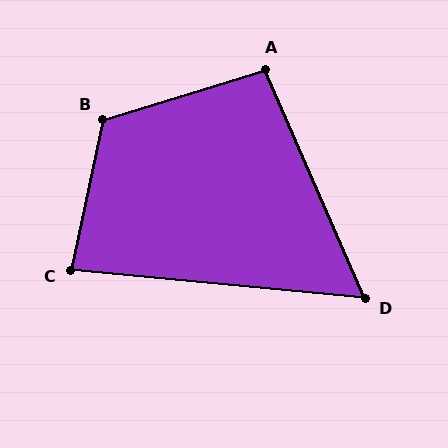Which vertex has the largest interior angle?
B, at approximately 119 degrees.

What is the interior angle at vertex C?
Approximately 84 degrees (acute).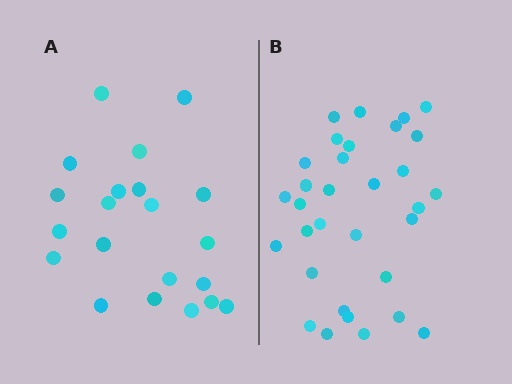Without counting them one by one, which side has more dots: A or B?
Region B (the right region) has more dots.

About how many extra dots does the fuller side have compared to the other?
Region B has roughly 12 or so more dots than region A.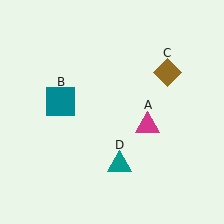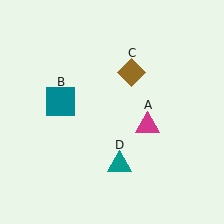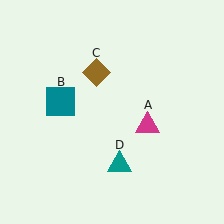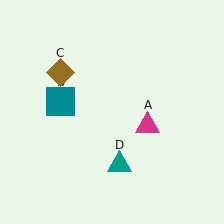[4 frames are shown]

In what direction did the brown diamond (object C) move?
The brown diamond (object C) moved left.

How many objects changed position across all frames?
1 object changed position: brown diamond (object C).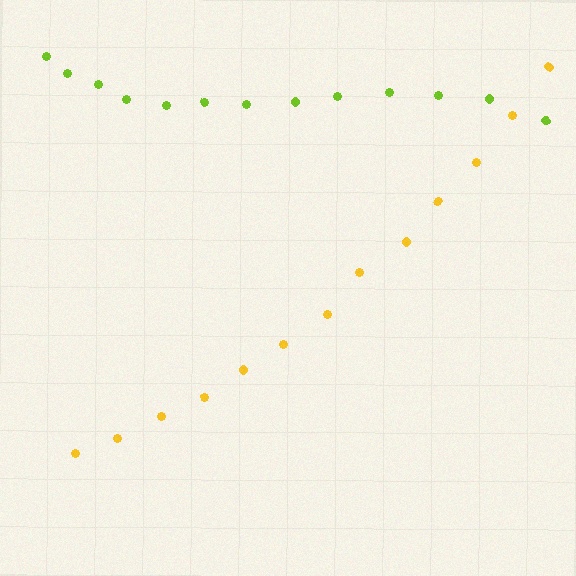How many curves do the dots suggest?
There are 2 distinct paths.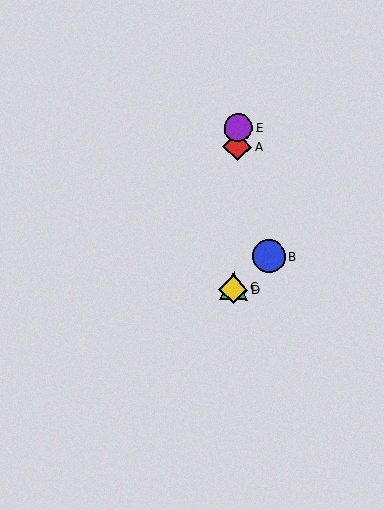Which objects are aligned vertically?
Objects A, C, D, E are aligned vertically.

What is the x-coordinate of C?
Object C is at x≈233.